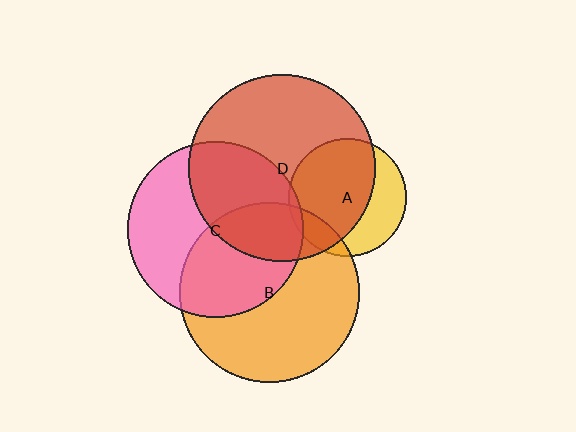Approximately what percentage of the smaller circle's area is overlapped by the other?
Approximately 40%.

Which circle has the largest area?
Circle D (red).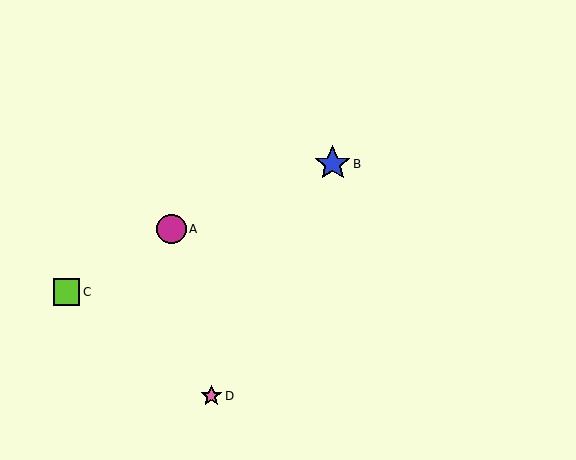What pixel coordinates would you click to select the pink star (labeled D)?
Click at (211, 396) to select the pink star D.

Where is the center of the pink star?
The center of the pink star is at (211, 396).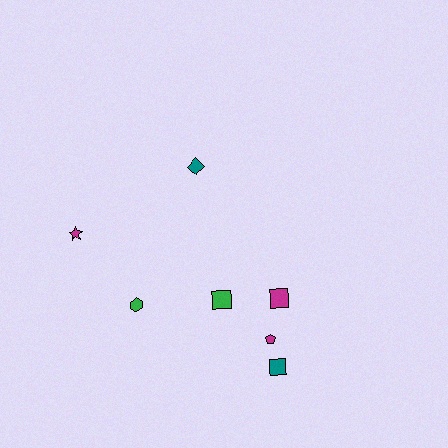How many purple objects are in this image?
There are no purple objects.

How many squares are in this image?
There are 3 squares.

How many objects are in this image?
There are 7 objects.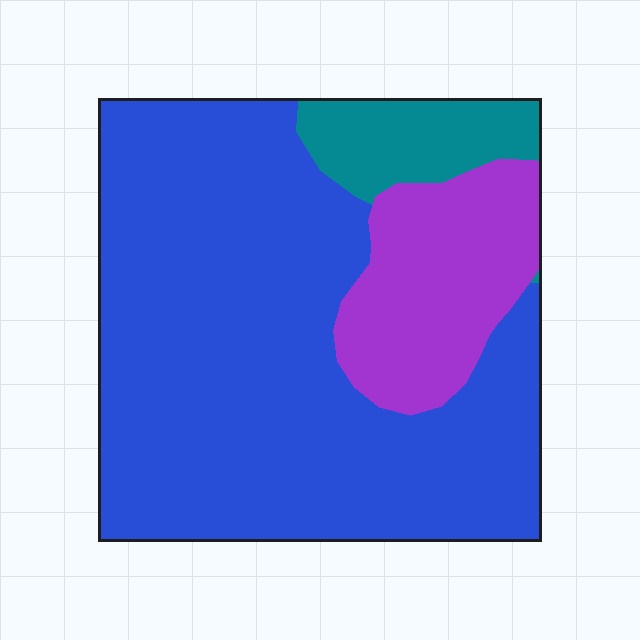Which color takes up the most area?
Blue, at roughly 70%.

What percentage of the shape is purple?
Purple covers roughly 20% of the shape.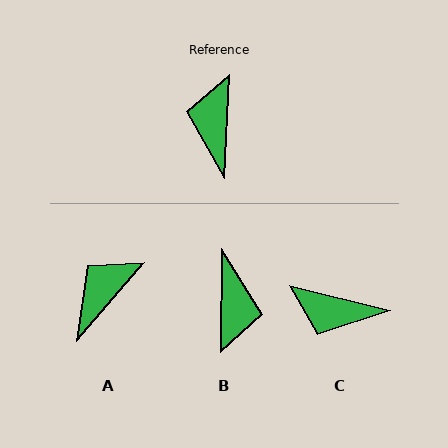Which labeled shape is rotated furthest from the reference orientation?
B, about 178 degrees away.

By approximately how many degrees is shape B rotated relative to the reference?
Approximately 178 degrees clockwise.